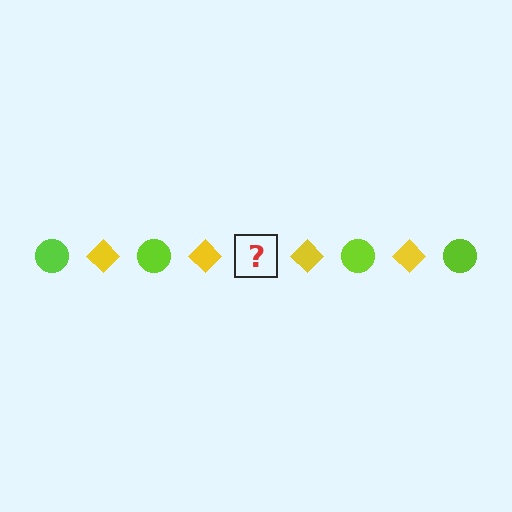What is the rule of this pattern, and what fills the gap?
The rule is that the pattern alternates between lime circle and yellow diamond. The gap should be filled with a lime circle.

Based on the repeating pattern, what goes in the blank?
The blank should be a lime circle.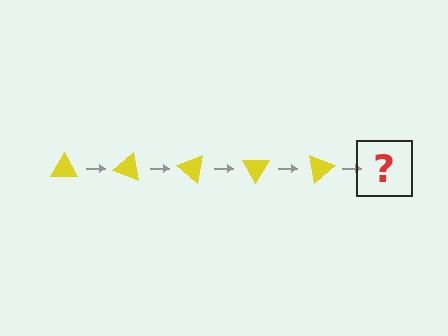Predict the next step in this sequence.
The next step is a yellow triangle rotated 100 degrees.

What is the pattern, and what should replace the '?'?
The pattern is that the triangle rotates 20 degrees each step. The '?' should be a yellow triangle rotated 100 degrees.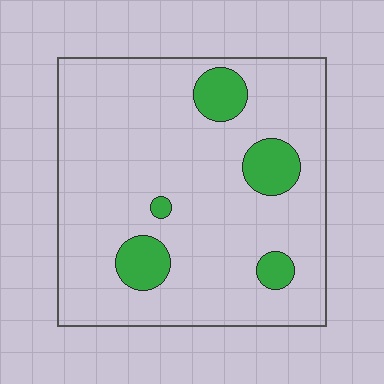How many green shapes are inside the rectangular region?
5.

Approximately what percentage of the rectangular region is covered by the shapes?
Approximately 10%.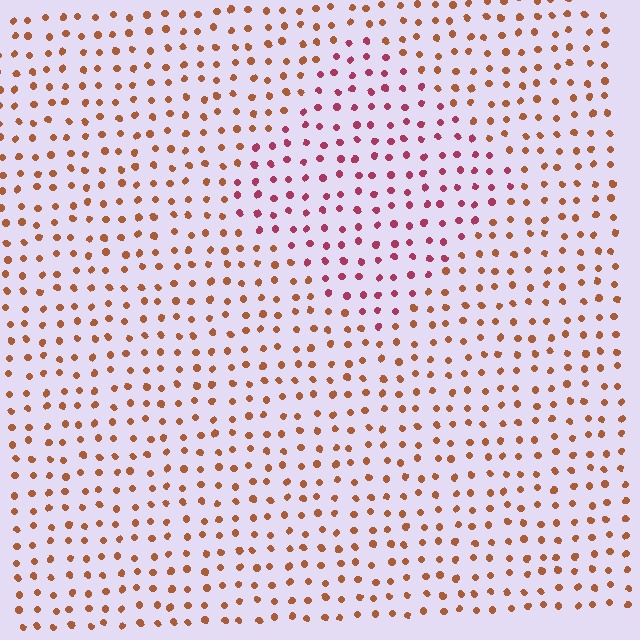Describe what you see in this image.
The image is filled with small brown elements in a uniform arrangement. A diamond-shaped region is visible where the elements are tinted to a slightly different hue, forming a subtle color boundary.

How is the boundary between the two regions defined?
The boundary is defined purely by a slight shift in hue (about 40 degrees). Spacing, size, and orientation are identical on both sides.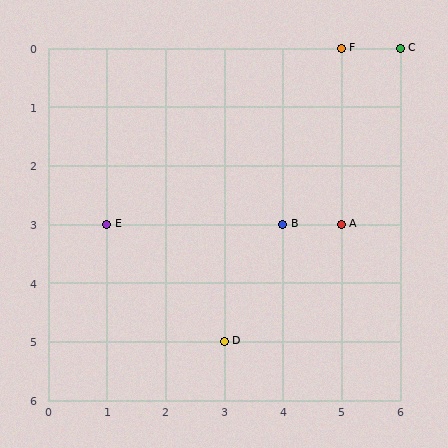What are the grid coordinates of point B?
Point B is at grid coordinates (4, 3).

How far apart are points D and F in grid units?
Points D and F are 2 columns and 5 rows apart (about 5.4 grid units diagonally).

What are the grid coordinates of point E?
Point E is at grid coordinates (1, 3).